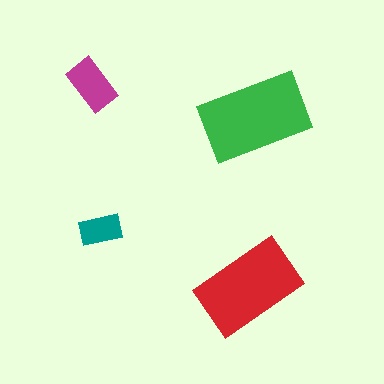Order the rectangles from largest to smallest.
the green one, the red one, the magenta one, the teal one.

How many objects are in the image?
There are 4 objects in the image.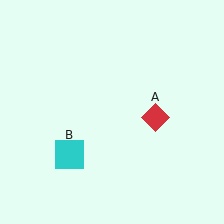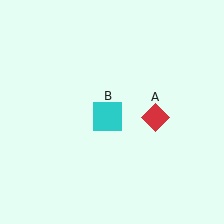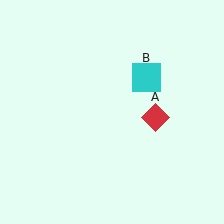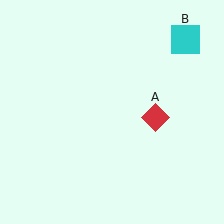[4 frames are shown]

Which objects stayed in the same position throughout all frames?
Red diamond (object A) remained stationary.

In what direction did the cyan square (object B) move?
The cyan square (object B) moved up and to the right.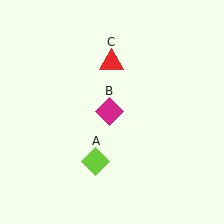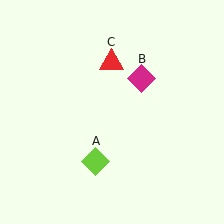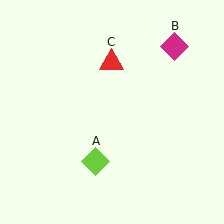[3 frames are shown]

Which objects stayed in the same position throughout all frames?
Lime diamond (object A) and red triangle (object C) remained stationary.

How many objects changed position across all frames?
1 object changed position: magenta diamond (object B).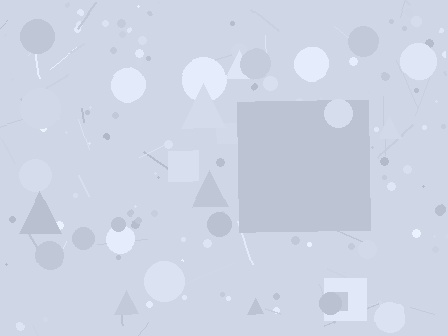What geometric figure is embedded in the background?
A square is embedded in the background.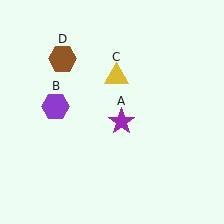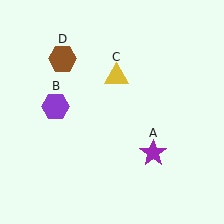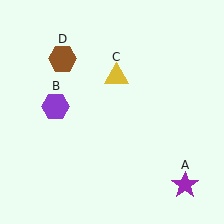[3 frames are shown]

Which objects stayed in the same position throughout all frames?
Purple hexagon (object B) and yellow triangle (object C) and brown hexagon (object D) remained stationary.